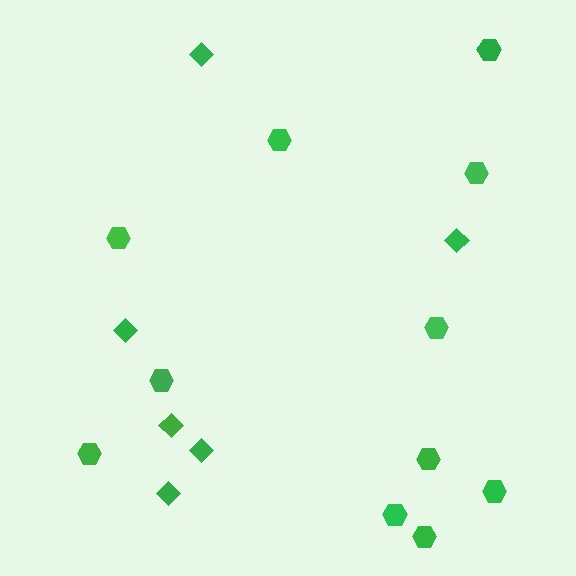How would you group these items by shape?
There are 2 groups: one group of diamonds (6) and one group of hexagons (11).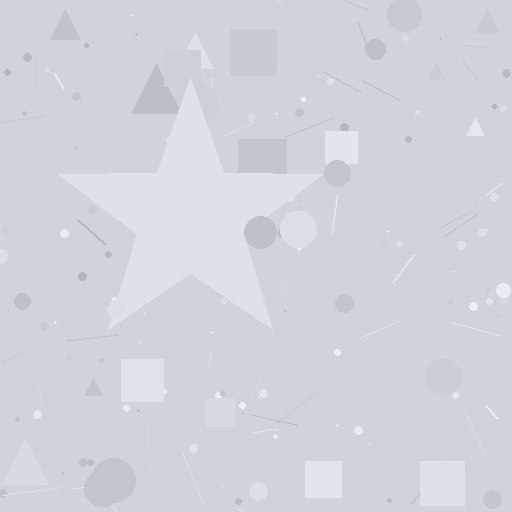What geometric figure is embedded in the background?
A star is embedded in the background.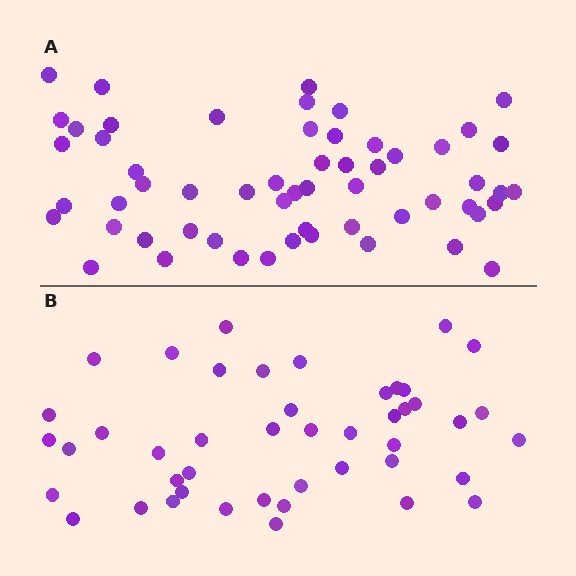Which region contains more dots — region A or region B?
Region A (the top region) has more dots.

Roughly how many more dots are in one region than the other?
Region A has roughly 12 or so more dots than region B.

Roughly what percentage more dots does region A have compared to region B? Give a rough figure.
About 25% more.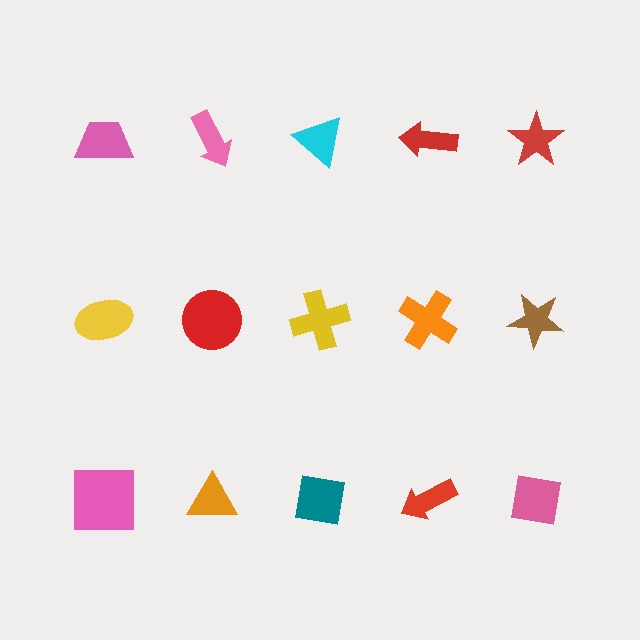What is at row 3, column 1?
A pink square.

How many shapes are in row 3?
5 shapes.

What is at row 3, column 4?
A red arrow.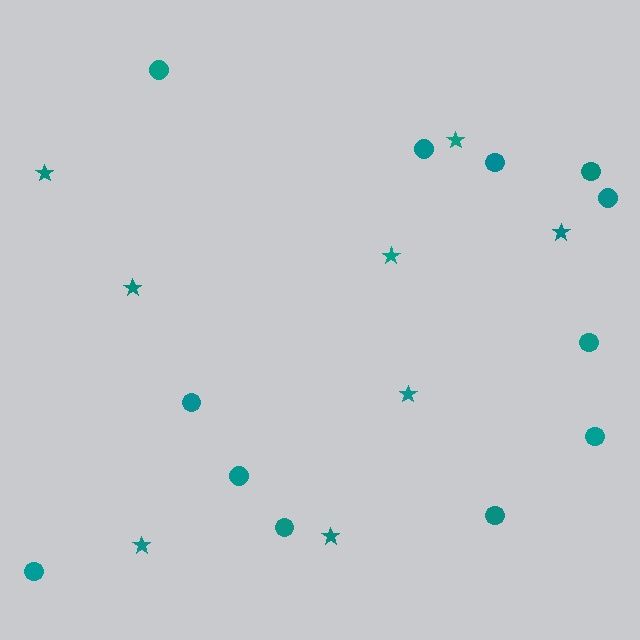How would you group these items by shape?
There are 2 groups: one group of stars (8) and one group of circles (12).